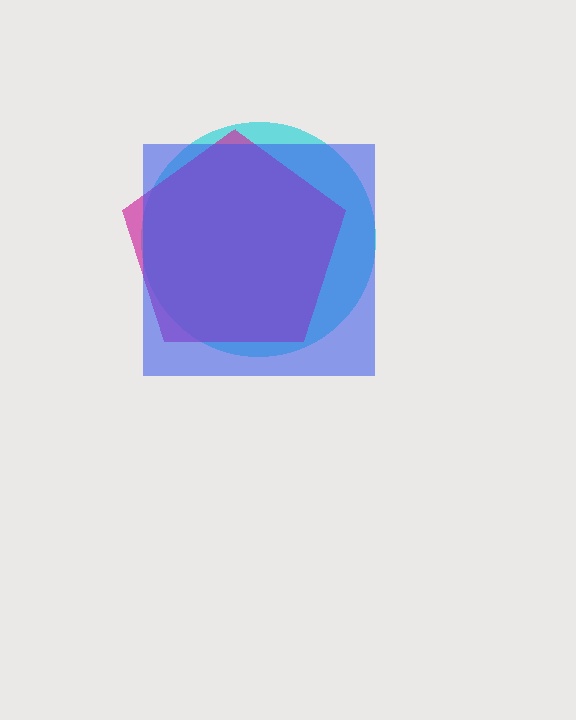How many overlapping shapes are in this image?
There are 3 overlapping shapes in the image.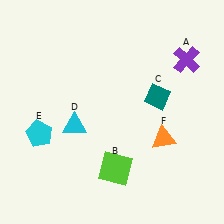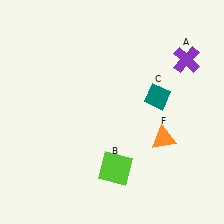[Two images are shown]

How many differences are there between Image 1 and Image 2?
There are 2 differences between the two images.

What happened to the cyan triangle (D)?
The cyan triangle (D) was removed in Image 2. It was in the bottom-left area of Image 1.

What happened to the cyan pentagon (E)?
The cyan pentagon (E) was removed in Image 2. It was in the bottom-left area of Image 1.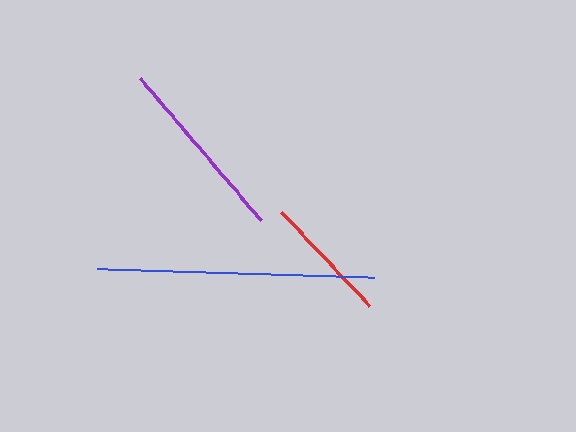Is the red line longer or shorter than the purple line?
The purple line is longer than the red line.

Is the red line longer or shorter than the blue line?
The blue line is longer than the red line.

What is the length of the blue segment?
The blue segment is approximately 277 pixels long.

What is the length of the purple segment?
The purple segment is approximately 187 pixels long.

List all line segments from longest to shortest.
From longest to shortest: blue, purple, red.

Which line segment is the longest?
The blue line is the longest at approximately 277 pixels.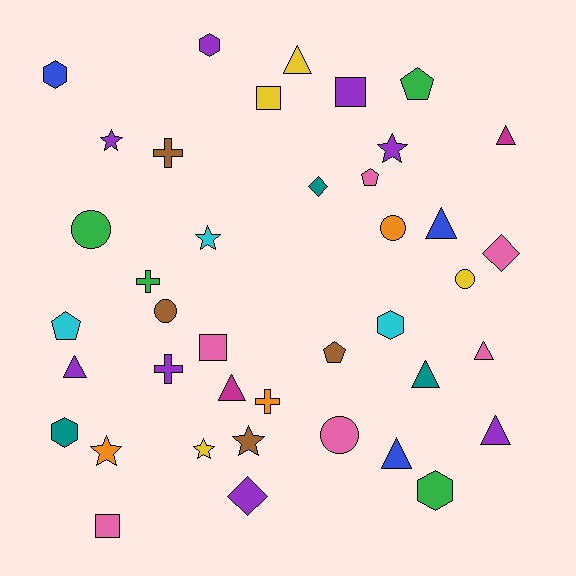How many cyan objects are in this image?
There are 3 cyan objects.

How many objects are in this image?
There are 40 objects.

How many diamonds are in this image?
There are 3 diamonds.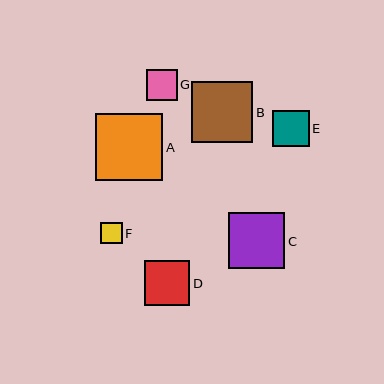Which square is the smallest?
Square F is the smallest with a size of approximately 21 pixels.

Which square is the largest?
Square A is the largest with a size of approximately 67 pixels.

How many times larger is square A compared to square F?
Square A is approximately 3.1 times the size of square F.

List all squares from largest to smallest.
From largest to smallest: A, B, C, D, E, G, F.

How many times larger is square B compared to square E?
Square B is approximately 1.7 times the size of square E.